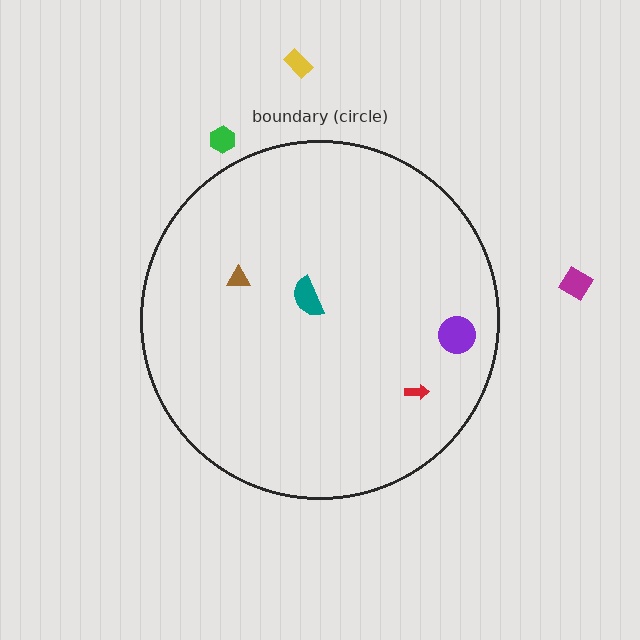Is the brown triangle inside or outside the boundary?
Inside.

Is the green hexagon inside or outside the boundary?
Outside.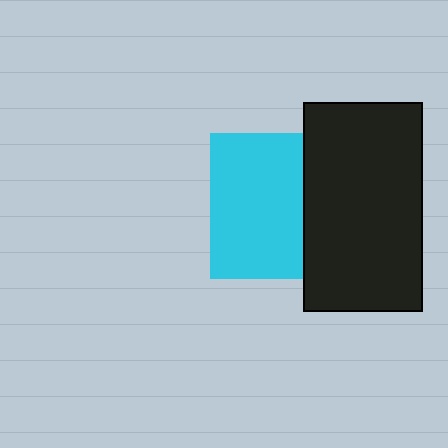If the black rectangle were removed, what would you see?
You would see the complete cyan square.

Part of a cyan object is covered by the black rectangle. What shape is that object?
It is a square.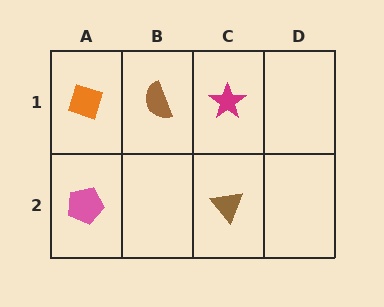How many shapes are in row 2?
2 shapes.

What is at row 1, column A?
An orange diamond.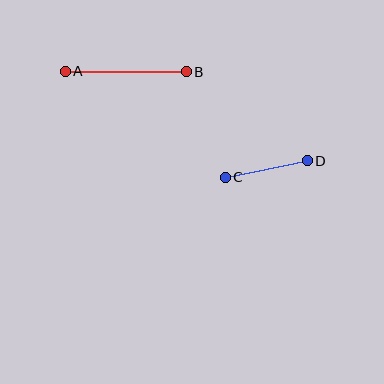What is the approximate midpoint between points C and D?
The midpoint is at approximately (266, 169) pixels.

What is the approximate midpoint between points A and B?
The midpoint is at approximately (126, 71) pixels.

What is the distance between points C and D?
The distance is approximately 83 pixels.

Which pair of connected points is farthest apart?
Points A and B are farthest apart.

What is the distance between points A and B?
The distance is approximately 121 pixels.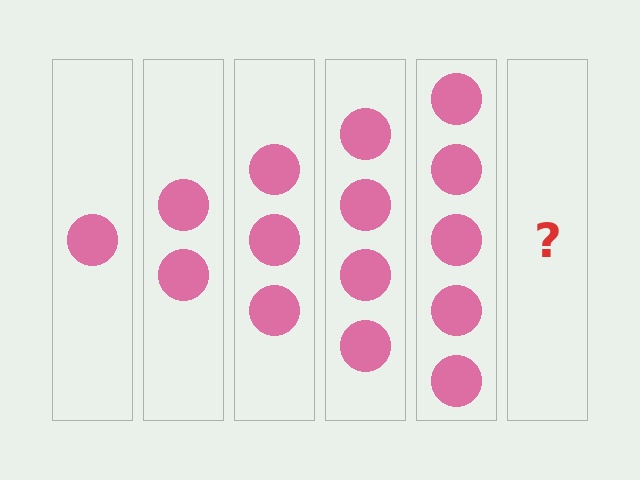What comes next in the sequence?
The next element should be 6 circles.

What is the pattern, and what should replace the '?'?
The pattern is that each step adds one more circle. The '?' should be 6 circles.